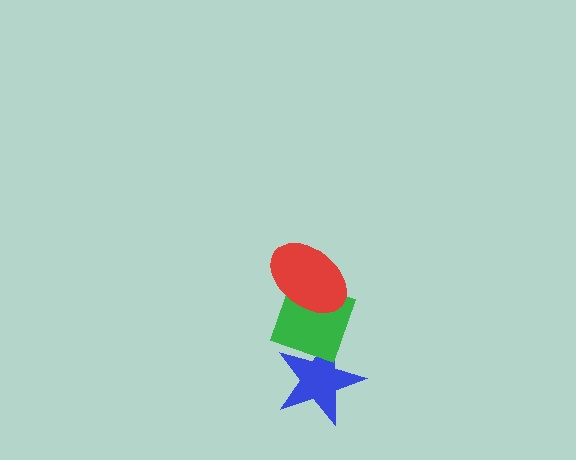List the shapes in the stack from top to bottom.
From top to bottom: the red ellipse, the green diamond, the blue star.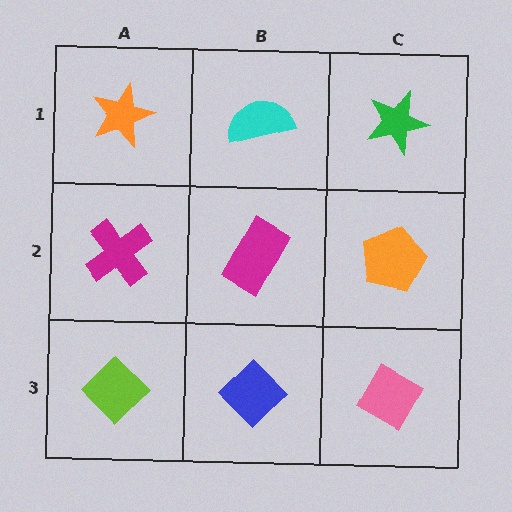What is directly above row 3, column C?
An orange pentagon.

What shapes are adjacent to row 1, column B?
A magenta rectangle (row 2, column B), an orange star (row 1, column A), a green star (row 1, column C).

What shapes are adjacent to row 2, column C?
A green star (row 1, column C), a pink diamond (row 3, column C), a magenta rectangle (row 2, column B).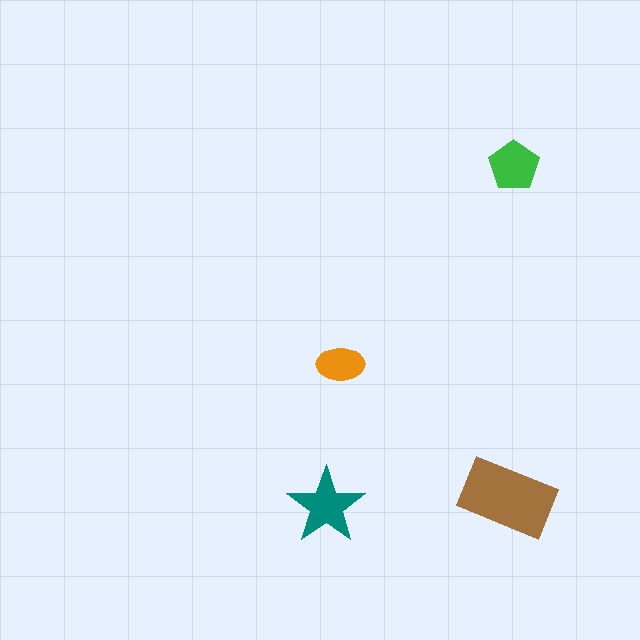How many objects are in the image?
There are 4 objects in the image.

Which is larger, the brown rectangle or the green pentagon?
The brown rectangle.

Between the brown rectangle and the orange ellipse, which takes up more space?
The brown rectangle.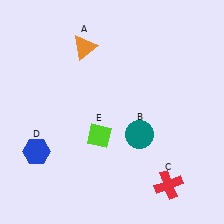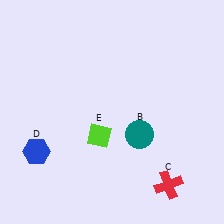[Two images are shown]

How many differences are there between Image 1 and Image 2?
There is 1 difference between the two images.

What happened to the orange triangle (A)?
The orange triangle (A) was removed in Image 2. It was in the top-left area of Image 1.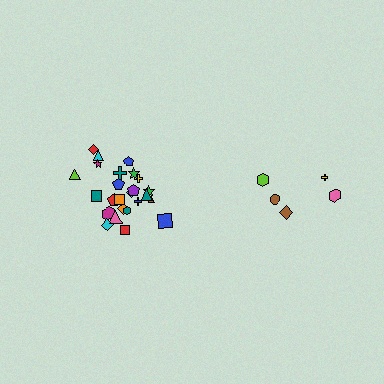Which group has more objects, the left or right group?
The left group.